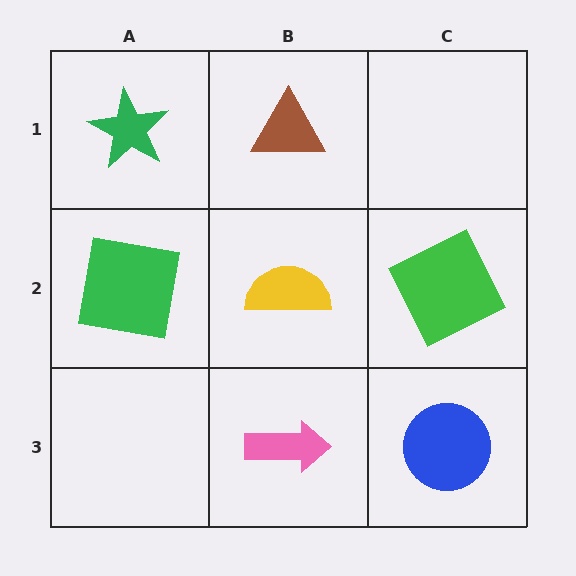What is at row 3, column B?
A pink arrow.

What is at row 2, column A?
A green square.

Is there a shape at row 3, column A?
No, that cell is empty.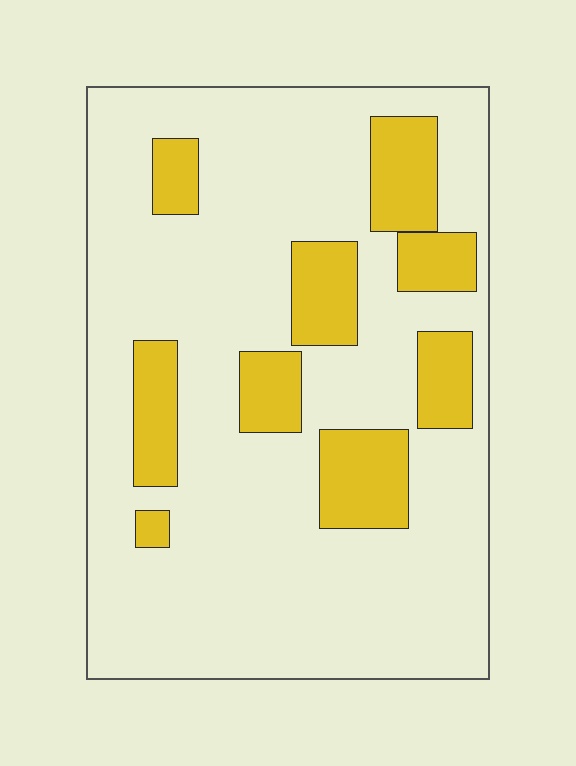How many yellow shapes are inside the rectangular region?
9.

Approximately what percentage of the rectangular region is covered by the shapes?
Approximately 20%.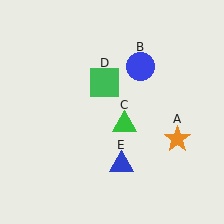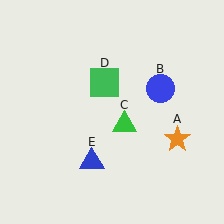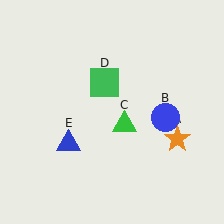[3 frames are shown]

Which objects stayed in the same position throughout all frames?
Orange star (object A) and green triangle (object C) and green square (object D) remained stationary.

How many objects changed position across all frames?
2 objects changed position: blue circle (object B), blue triangle (object E).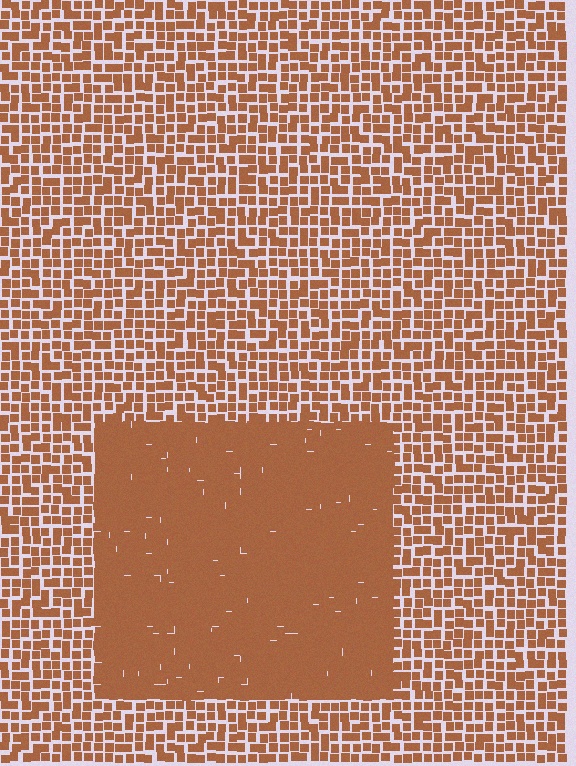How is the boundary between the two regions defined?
The boundary is defined by a change in element density (approximately 2.0x ratio). All elements are the same color, size, and shape.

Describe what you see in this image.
The image contains small brown elements arranged at two different densities. A rectangle-shaped region is visible where the elements are more densely packed than the surrounding area.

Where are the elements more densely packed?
The elements are more densely packed inside the rectangle boundary.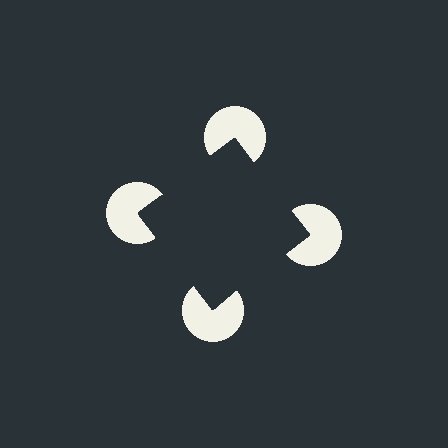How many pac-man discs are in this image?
There are 4 — one at each vertex of the illusory square.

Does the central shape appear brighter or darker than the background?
It typically appears slightly darker than the background, even though no actual brightness change is drawn.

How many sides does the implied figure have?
4 sides.